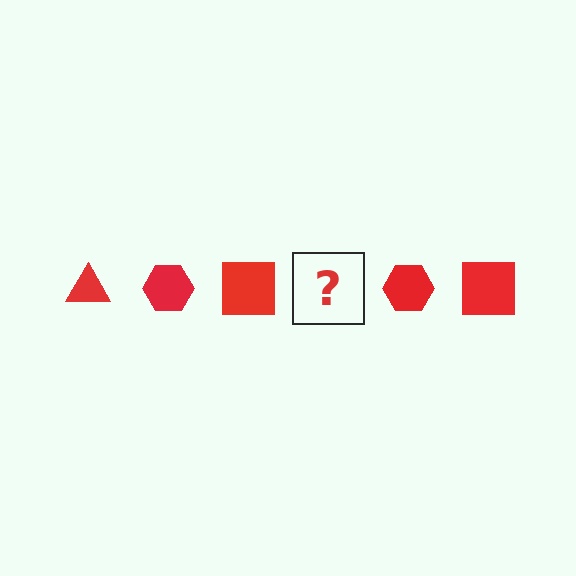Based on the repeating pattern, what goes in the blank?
The blank should be a red triangle.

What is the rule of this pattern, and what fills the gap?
The rule is that the pattern cycles through triangle, hexagon, square shapes in red. The gap should be filled with a red triangle.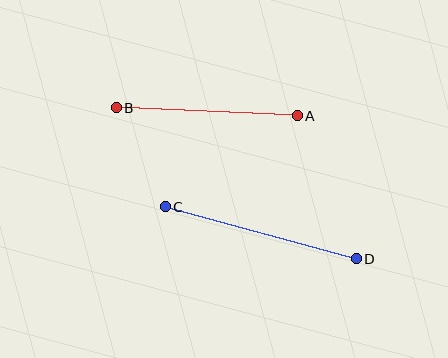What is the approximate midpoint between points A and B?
The midpoint is at approximately (207, 112) pixels.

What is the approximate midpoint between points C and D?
The midpoint is at approximately (261, 233) pixels.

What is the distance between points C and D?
The distance is approximately 198 pixels.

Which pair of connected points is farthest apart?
Points C and D are farthest apart.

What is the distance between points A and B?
The distance is approximately 181 pixels.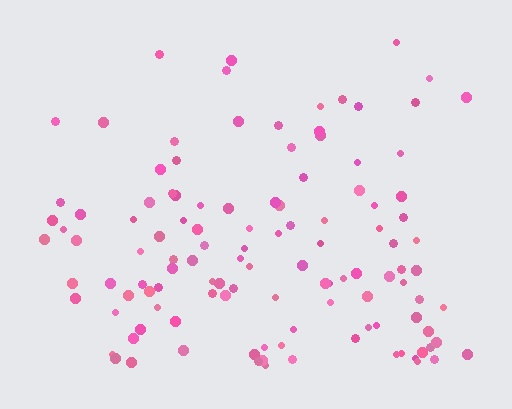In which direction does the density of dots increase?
From top to bottom, with the bottom side densest.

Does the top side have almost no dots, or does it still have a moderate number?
Still a moderate number, just noticeably fewer than the bottom.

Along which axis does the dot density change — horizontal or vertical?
Vertical.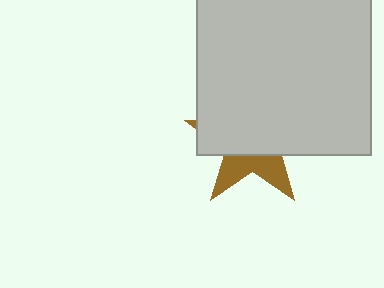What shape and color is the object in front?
The object in front is a light gray square.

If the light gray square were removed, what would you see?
You would see the complete brown star.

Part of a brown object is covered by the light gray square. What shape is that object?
It is a star.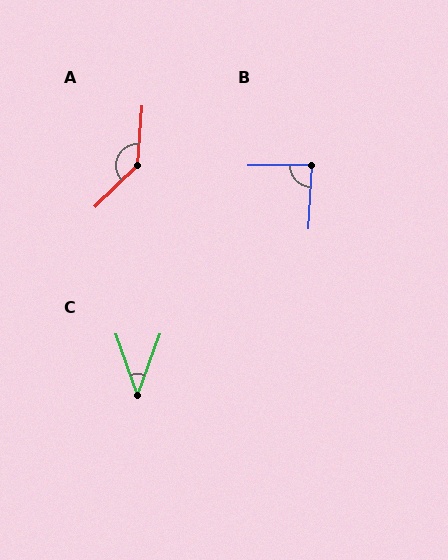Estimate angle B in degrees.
Approximately 86 degrees.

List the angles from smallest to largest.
C (40°), B (86°), A (139°).